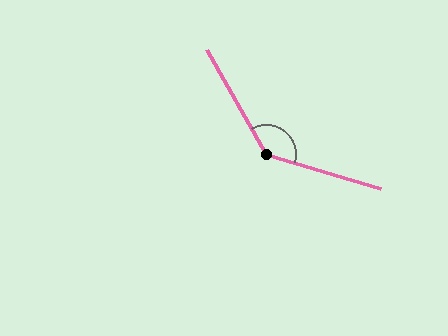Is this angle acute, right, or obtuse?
It is obtuse.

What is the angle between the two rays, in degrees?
Approximately 136 degrees.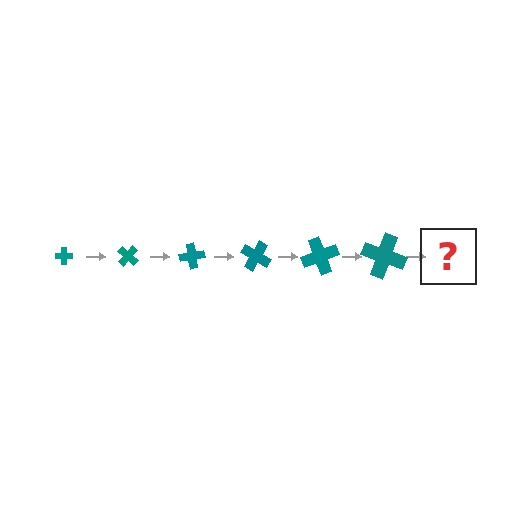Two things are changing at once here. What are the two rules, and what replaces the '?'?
The two rules are that the cross grows larger each step and it rotates 40 degrees each step. The '?' should be a cross, larger than the previous one and rotated 240 degrees from the start.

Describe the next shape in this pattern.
It should be a cross, larger than the previous one and rotated 240 degrees from the start.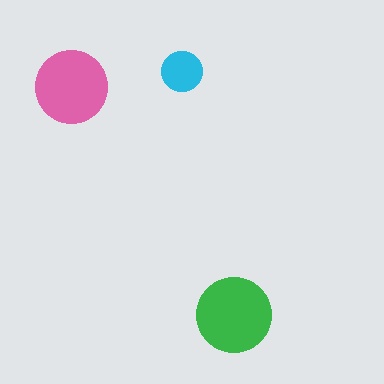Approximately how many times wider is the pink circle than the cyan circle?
About 2 times wider.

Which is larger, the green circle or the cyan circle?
The green one.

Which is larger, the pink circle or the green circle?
The green one.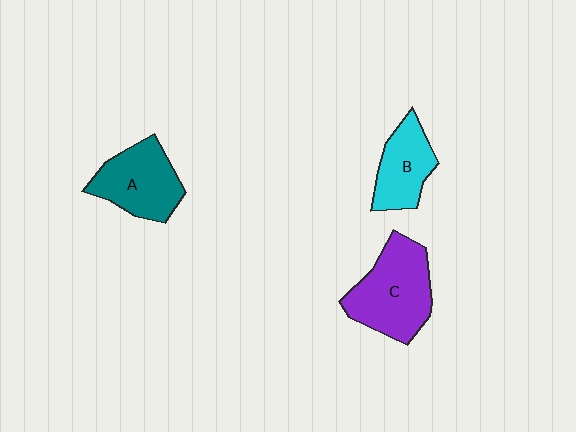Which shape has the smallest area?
Shape B (cyan).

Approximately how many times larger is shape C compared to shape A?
Approximately 1.2 times.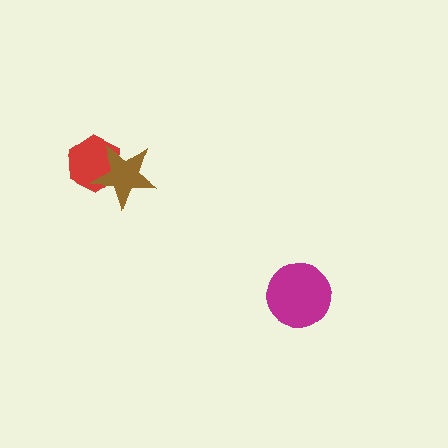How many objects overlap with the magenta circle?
0 objects overlap with the magenta circle.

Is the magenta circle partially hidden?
No, no other shape covers it.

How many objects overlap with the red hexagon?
1 object overlaps with the red hexagon.